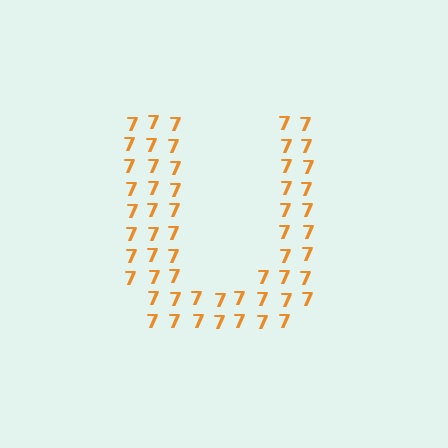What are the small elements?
The small elements are digit 7's.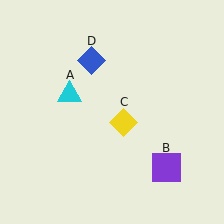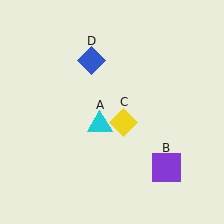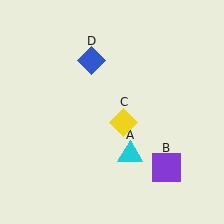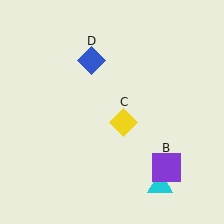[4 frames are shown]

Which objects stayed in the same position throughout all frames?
Purple square (object B) and yellow diamond (object C) and blue diamond (object D) remained stationary.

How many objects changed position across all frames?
1 object changed position: cyan triangle (object A).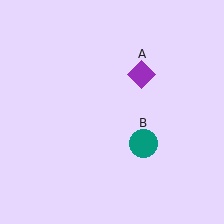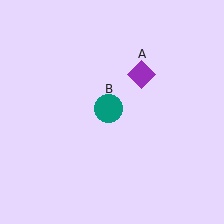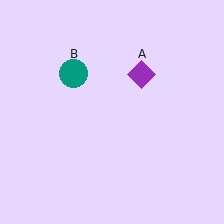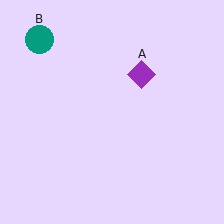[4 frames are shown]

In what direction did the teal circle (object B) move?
The teal circle (object B) moved up and to the left.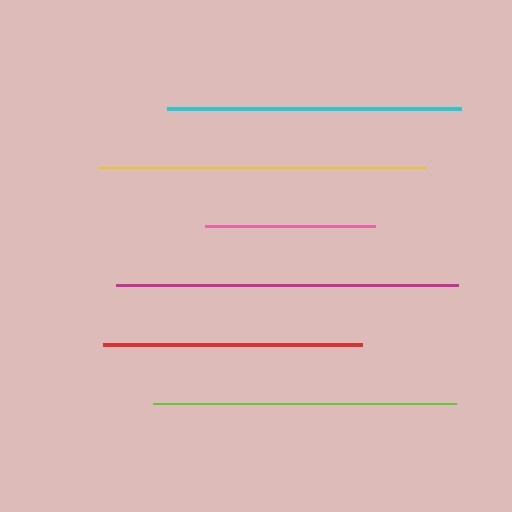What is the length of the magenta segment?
The magenta segment is approximately 342 pixels long.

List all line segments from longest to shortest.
From longest to shortest: magenta, yellow, lime, cyan, red, pink.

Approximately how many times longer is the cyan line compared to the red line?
The cyan line is approximately 1.1 times the length of the red line.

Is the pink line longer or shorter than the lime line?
The lime line is longer than the pink line.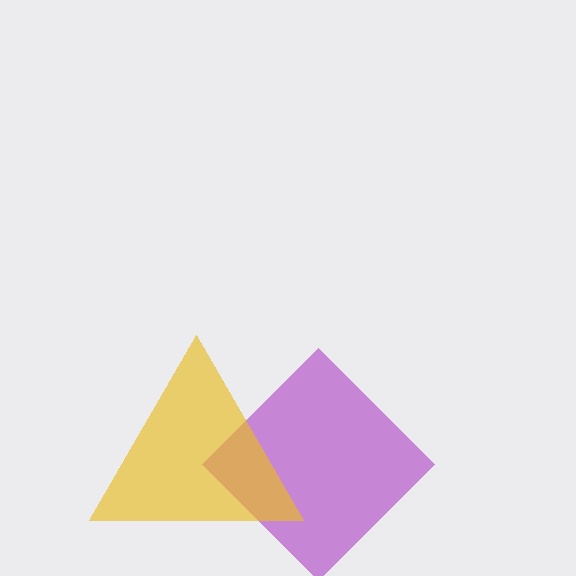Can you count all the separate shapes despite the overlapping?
Yes, there are 2 separate shapes.